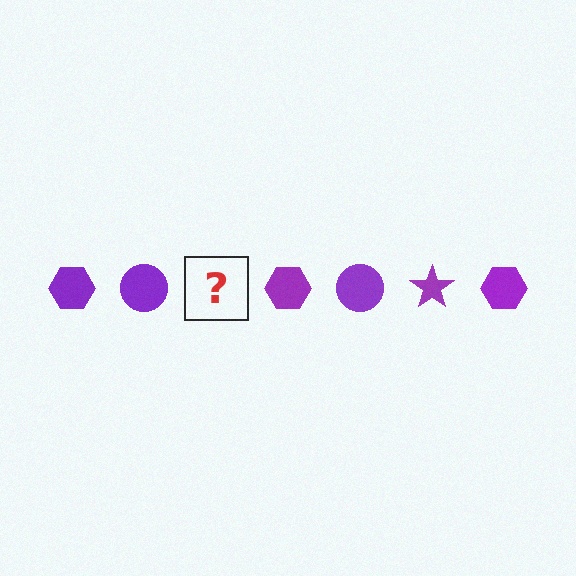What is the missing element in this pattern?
The missing element is a purple star.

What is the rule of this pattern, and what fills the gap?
The rule is that the pattern cycles through hexagon, circle, star shapes in purple. The gap should be filled with a purple star.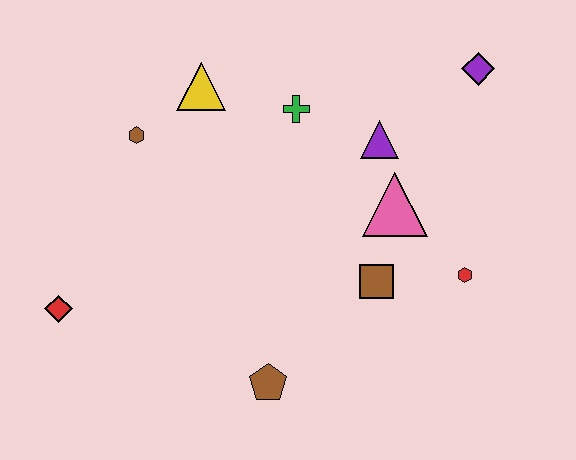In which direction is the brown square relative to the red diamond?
The brown square is to the right of the red diamond.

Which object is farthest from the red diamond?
The purple diamond is farthest from the red diamond.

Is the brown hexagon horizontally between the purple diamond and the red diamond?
Yes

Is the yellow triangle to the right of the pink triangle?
No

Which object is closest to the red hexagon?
The brown square is closest to the red hexagon.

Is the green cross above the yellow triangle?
No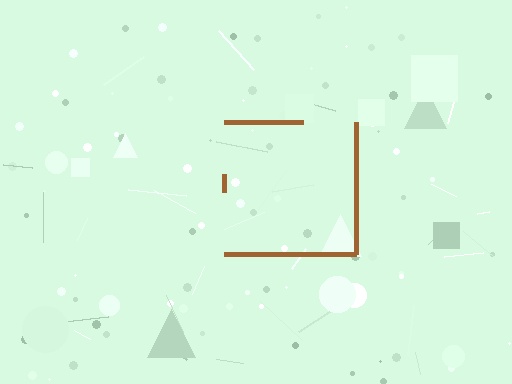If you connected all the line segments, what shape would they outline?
They would outline a square.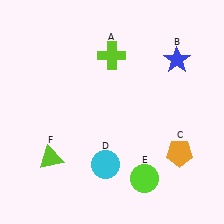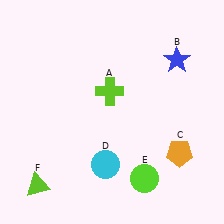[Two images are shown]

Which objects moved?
The objects that moved are: the lime cross (A), the lime triangle (F).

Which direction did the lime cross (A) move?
The lime cross (A) moved down.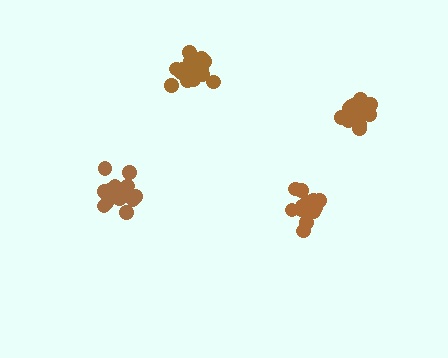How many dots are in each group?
Group 1: 19 dots, Group 2: 18 dots, Group 3: 15 dots, Group 4: 17 dots (69 total).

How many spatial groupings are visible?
There are 4 spatial groupings.